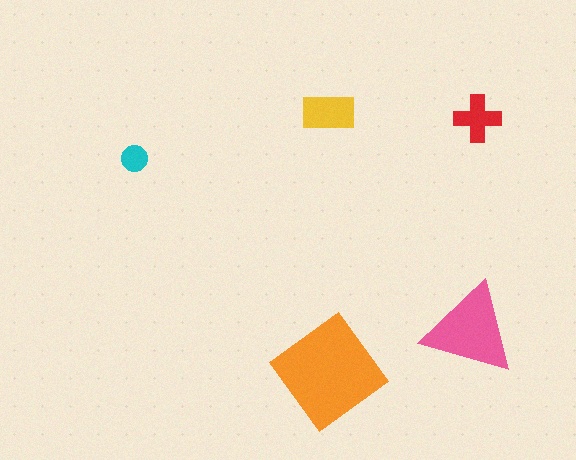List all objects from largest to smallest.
The orange diamond, the pink triangle, the yellow rectangle, the red cross, the cyan circle.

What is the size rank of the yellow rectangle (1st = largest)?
3rd.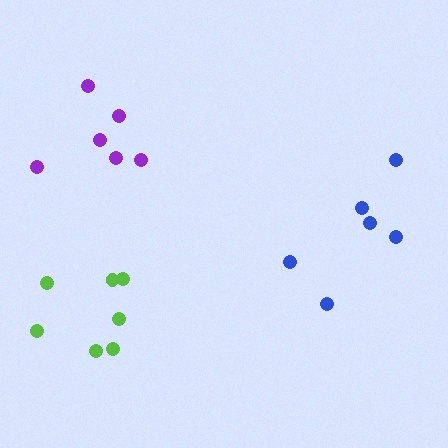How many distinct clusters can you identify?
There are 3 distinct clusters.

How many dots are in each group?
Group 1: 7 dots, Group 2: 6 dots, Group 3: 6 dots (19 total).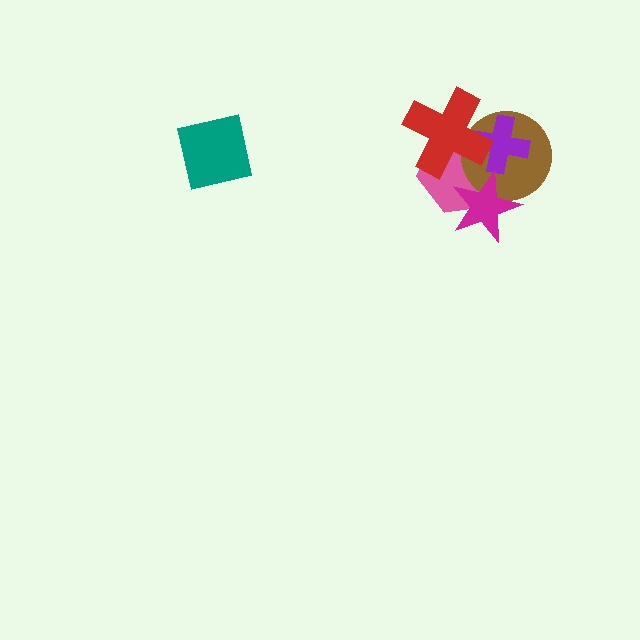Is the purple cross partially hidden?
Yes, it is partially covered by another shape.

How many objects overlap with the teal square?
0 objects overlap with the teal square.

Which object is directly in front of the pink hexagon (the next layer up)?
The brown circle is directly in front of the pink hexagon.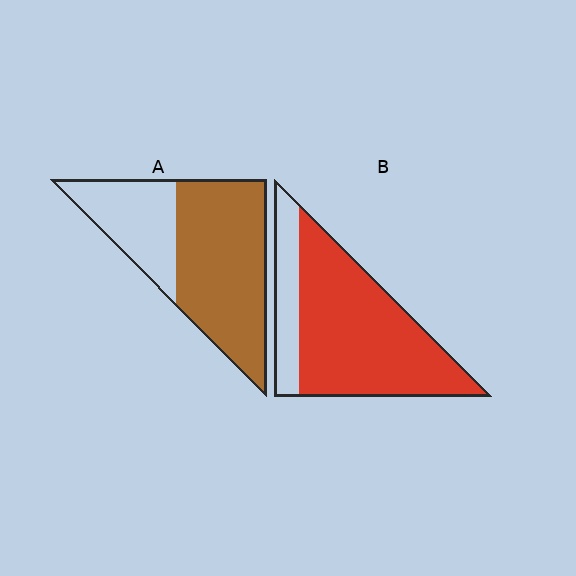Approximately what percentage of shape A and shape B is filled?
A is approximately 65% and B is approximately 80%.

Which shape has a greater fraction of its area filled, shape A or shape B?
Shape B.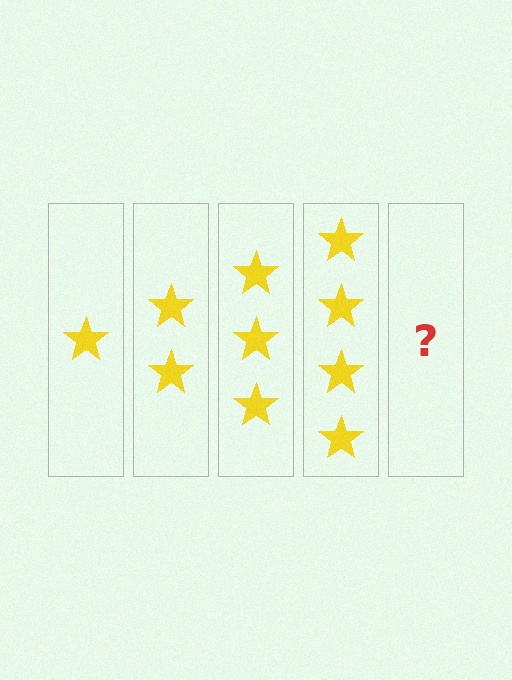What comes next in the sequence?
The next element should be 5 stars.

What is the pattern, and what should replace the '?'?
The pattern is that each step adds one more star. The '?' should be 5 stars.